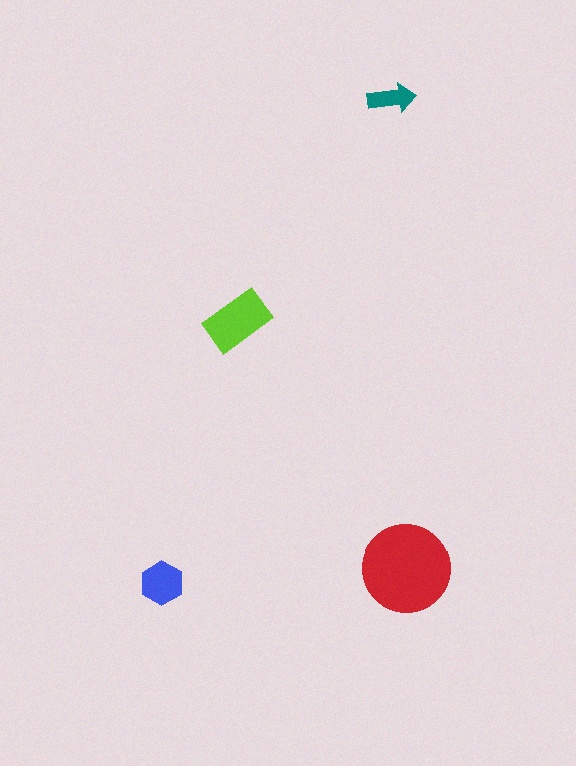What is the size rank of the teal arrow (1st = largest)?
4th.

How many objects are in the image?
There are 4 objects in the image.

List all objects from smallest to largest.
The teal arrow, the blue hexagon, the lime rectangle, the red circle.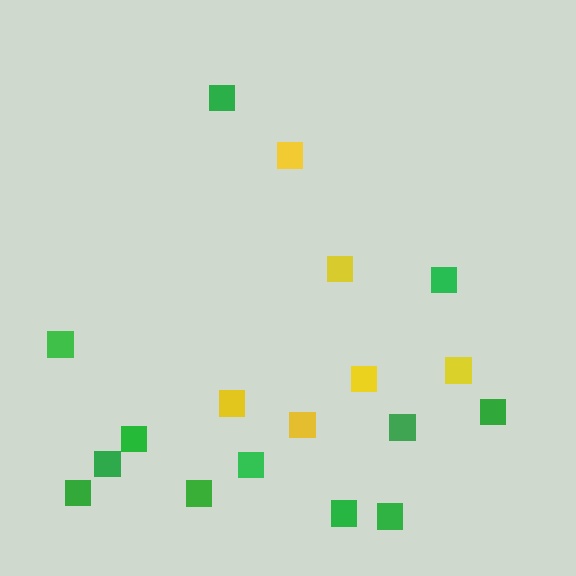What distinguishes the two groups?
There are 2 groups: one group of yellow squares (6) and one group of green squares (12).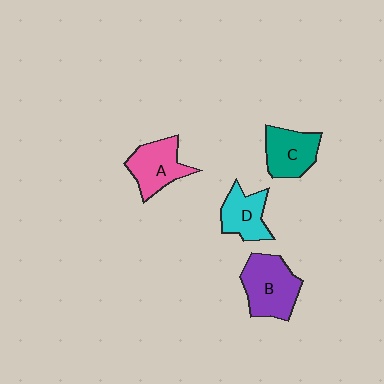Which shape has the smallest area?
Shape D (cyan).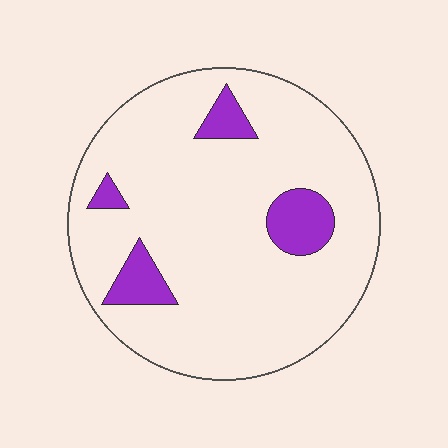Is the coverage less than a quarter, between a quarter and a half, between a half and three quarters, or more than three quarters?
Less than a quarter.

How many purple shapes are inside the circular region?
4.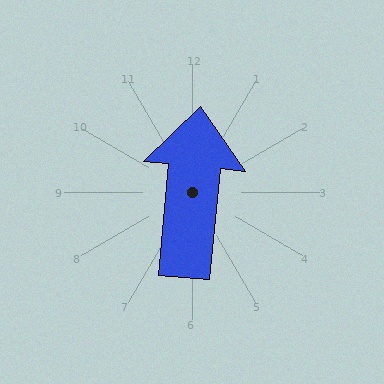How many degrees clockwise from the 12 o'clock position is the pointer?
Approximately 5 degrees.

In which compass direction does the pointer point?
North.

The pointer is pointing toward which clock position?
Roughly 12 o'clock.